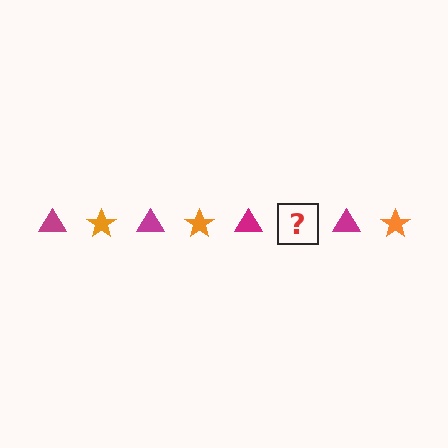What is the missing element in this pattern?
The missing element is an orange star.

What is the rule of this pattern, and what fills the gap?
The rule is that the pattern alternates between magenta triangle and orange star. The gap should be filled with an orange star.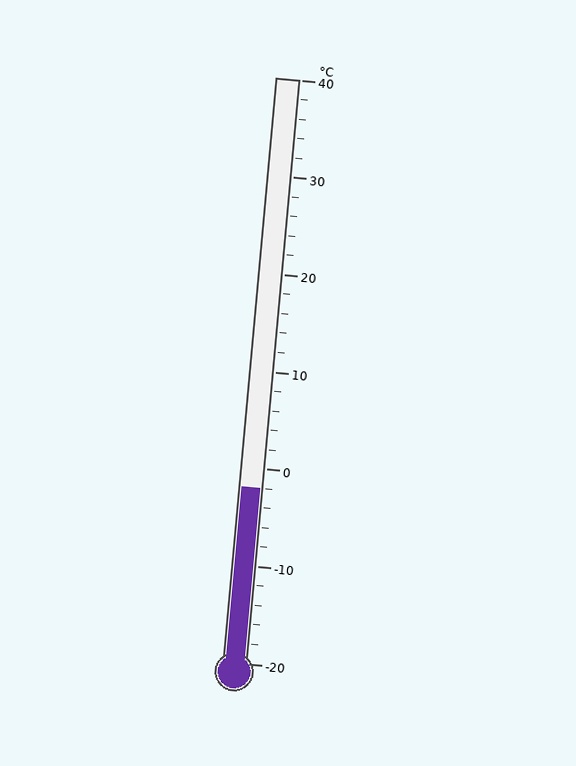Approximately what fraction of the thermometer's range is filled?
The thermometer is filled to approximately 30% of its range.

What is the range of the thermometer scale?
The thermometer scale ranges from -20°C to 40°C.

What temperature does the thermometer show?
The thermometer shows approximately -2°C.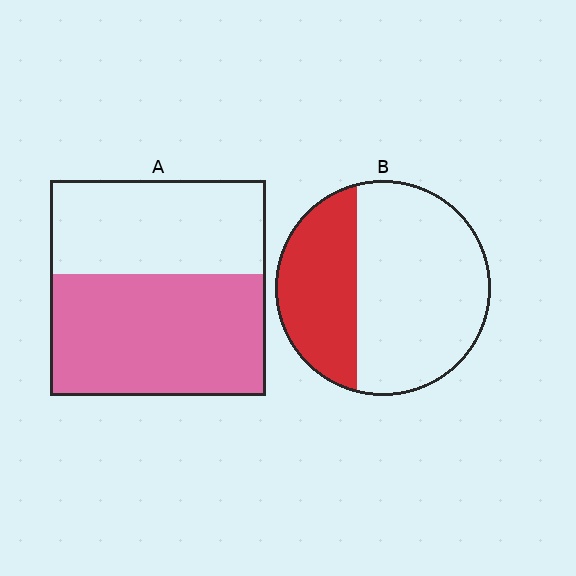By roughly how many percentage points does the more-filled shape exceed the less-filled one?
By roughly 20 percentage points (A over B).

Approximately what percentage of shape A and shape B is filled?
A is approximately 55% and B is approximately 35%.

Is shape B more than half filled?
No.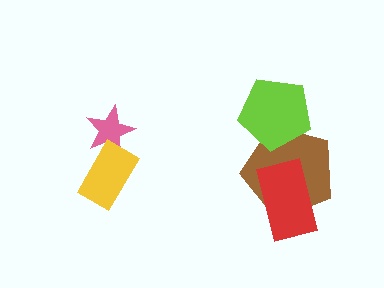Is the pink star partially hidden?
Yes, it is partially covered by another shape.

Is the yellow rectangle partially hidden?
No, no other shape covers it.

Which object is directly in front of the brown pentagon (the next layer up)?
The lime pentagon is directly in front of the brown pentagon.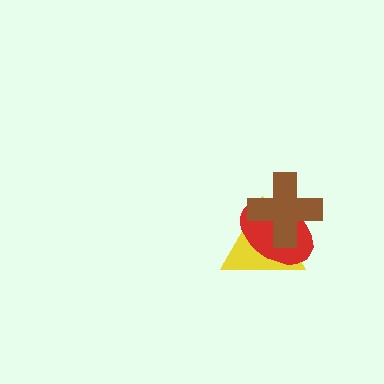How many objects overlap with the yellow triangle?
2 objects overlap with the yellow triangle.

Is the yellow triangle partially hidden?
Yes, it is partially covered by another shape.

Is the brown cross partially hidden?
No, no other shape covers it.